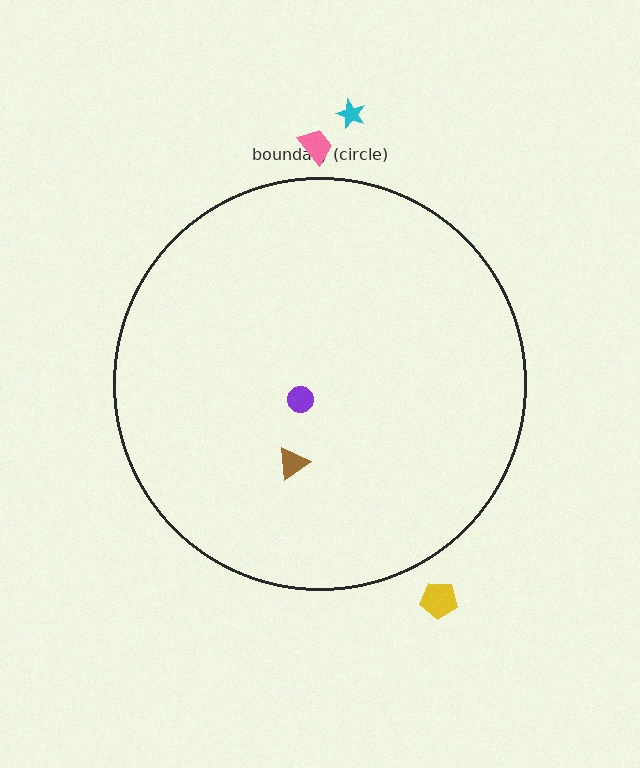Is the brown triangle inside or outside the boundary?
Inside.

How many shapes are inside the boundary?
2 inside, 3 outside.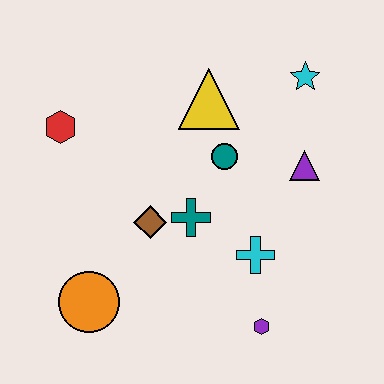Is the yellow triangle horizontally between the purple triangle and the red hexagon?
Yes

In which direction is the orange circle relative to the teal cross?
The orange circle is to the left of the teal cross.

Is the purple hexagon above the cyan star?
No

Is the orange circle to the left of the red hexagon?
No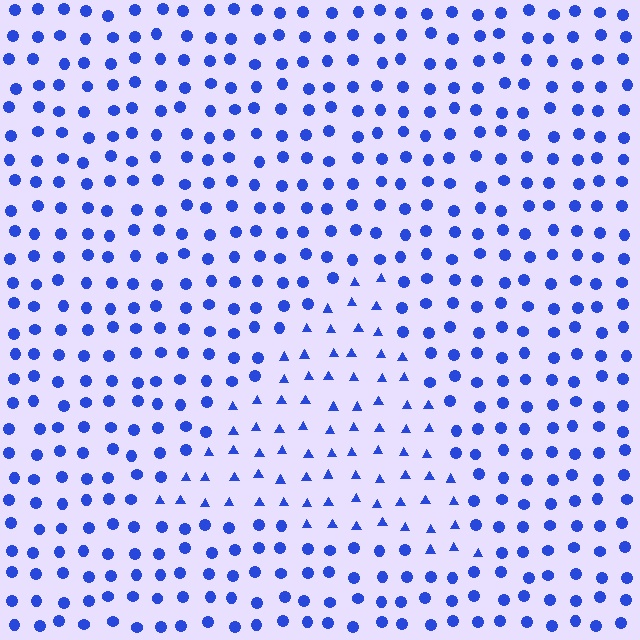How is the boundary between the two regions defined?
The boundary is defined by a change in element shape: triangles inside vs. circles outside. All elements share the same color and spacing.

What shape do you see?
I see a triangle.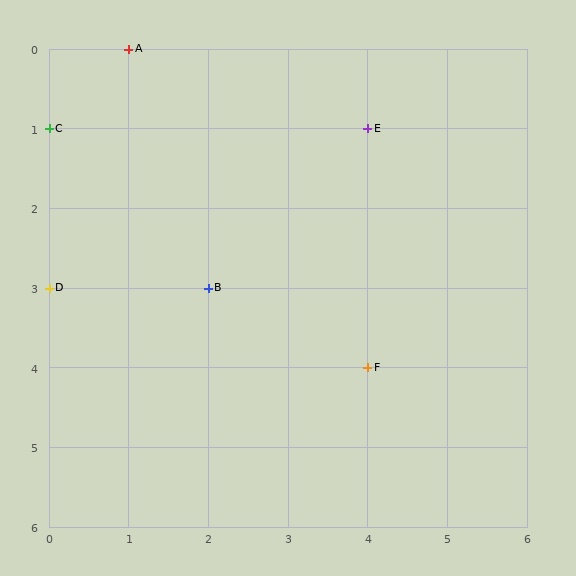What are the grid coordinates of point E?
Point E is at grid coordinates (4, 1).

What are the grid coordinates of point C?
Point C is at grid coordinates (0, 1).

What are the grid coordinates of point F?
Point F is at grid coordinates (4, 4).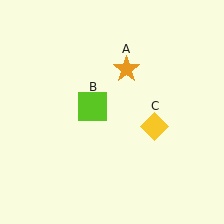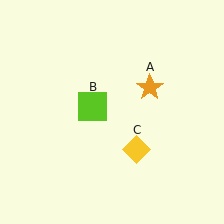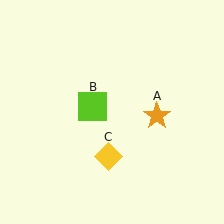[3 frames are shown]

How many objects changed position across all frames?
2 objects changed position: orange star (object A), yellow diamond (object C).